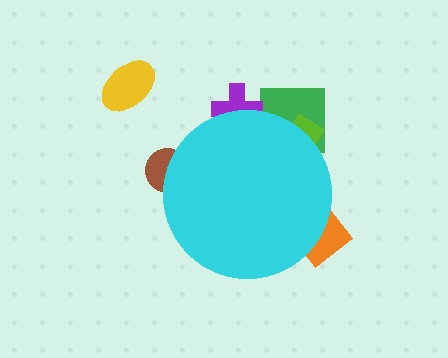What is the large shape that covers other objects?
A cyan circle.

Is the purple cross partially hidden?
Yes, the purple cross is partially hidden behind the cyan circle.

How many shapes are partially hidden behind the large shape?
5 shapes are partially hidden.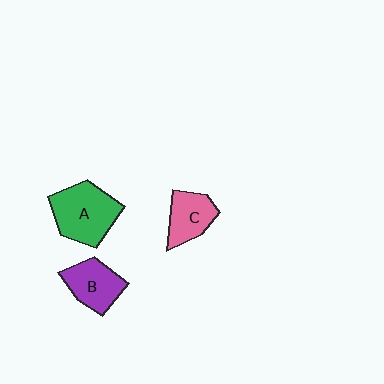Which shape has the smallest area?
Shape C (pink).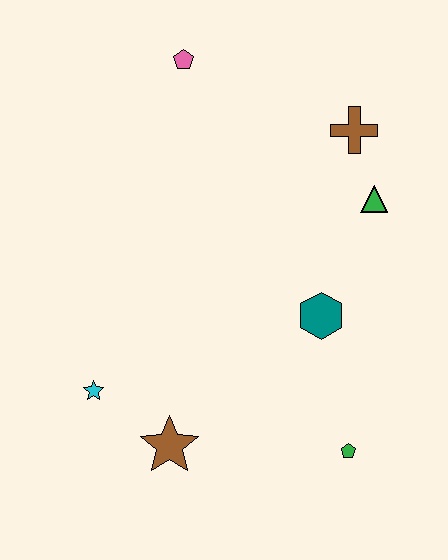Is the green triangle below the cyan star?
No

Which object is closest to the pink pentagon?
The brown cross is closest to the pink pentagon.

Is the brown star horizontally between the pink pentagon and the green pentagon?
No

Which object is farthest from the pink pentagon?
The green pentagon is farthest from the pink pentagon.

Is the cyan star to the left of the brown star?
Yes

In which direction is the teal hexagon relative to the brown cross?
The teal hexagon is below the brown cross.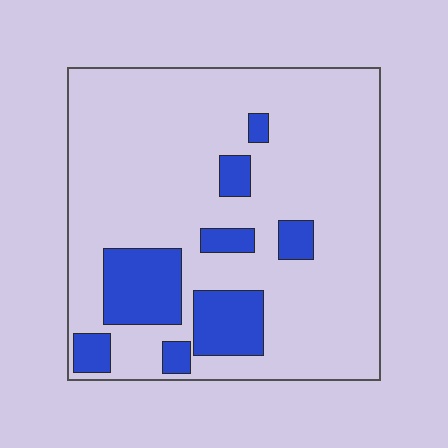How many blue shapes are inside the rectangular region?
8.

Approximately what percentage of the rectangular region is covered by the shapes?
Approximately 20%.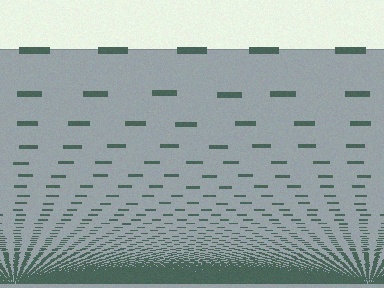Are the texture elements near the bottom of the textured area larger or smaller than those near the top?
Smaller. The gradient is inverted — elements near the bottom are smaller and denser.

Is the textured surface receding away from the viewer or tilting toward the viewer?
The surface appears to tilt toward the viewer. Texture elements get larger and sparser toward the top.